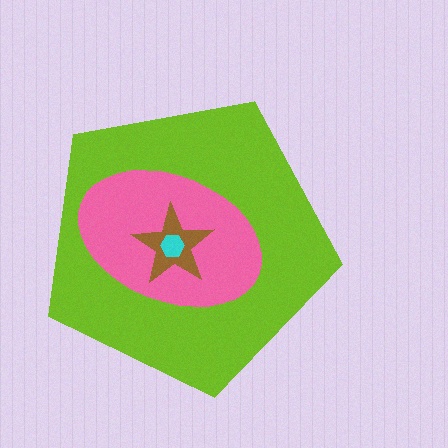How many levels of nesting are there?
4.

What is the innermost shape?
The cyan hexagon.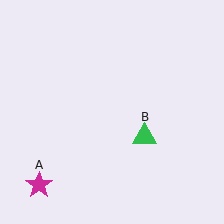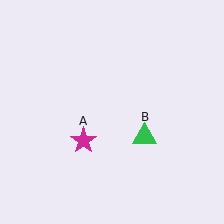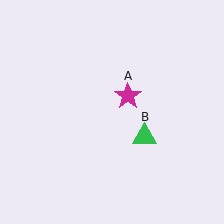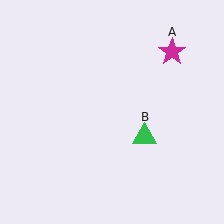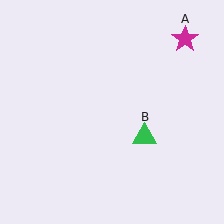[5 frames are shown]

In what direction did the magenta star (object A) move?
The magenta star (object A) moved up and to the right.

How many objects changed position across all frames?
1 object changed position: magenta star (object A).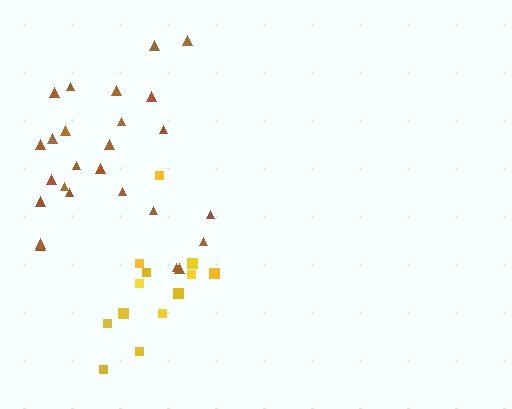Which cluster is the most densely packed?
Yellow.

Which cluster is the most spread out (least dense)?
Brown.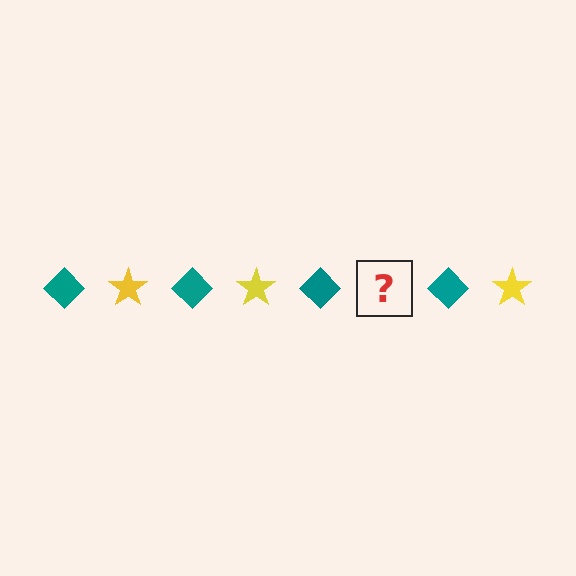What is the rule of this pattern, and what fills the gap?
The rule is that the pattern alternates between teal diamond and yellow star. The gap should be filled with a yellow star.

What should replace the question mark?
The question mark should be replaced with a yellow star.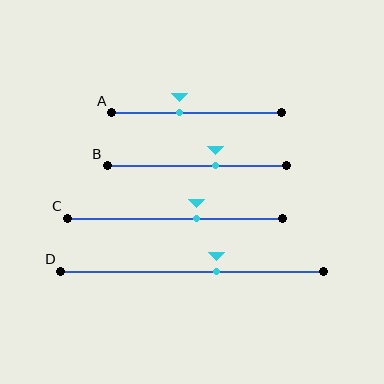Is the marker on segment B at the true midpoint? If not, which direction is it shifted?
No, the marker on segment B is shifted to the right by about 10% of the segment length.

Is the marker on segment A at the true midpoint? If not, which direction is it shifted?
No, the marker on segment A is shifted to the left by about 10% of the segment length.